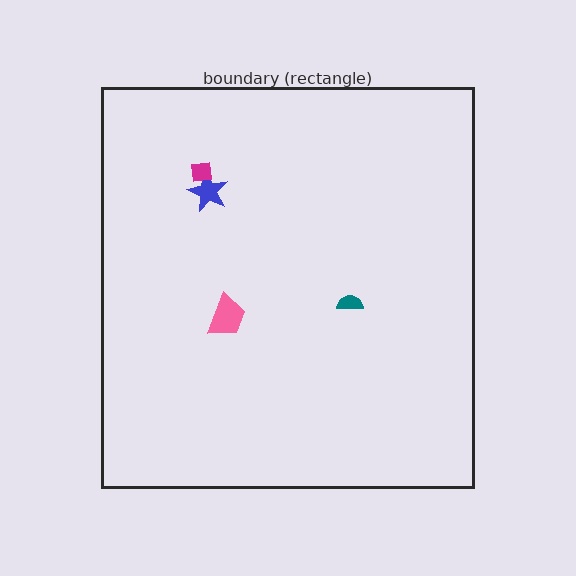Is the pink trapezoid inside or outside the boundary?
Inside.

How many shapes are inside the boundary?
4 inside, 0 outside.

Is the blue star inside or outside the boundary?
Inside.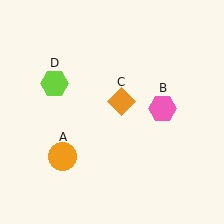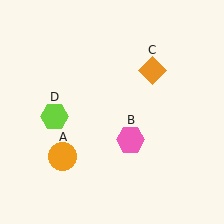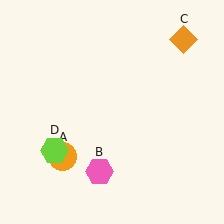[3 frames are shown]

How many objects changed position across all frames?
3 objects changed position: pink hexagon (object B), orange diamond (object C), lime hexagon (object D).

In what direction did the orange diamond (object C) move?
The orange diamond (object C) moved up and to the right.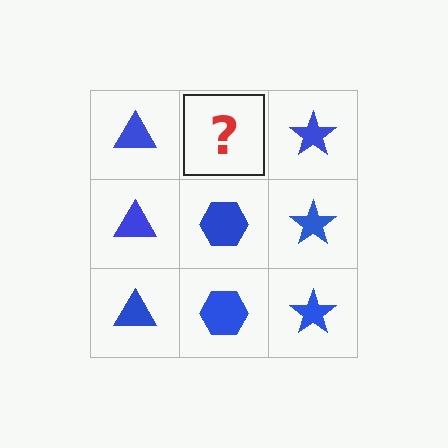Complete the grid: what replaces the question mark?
The question mark should be replaced with a blue hexagon.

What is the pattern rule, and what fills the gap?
The rule is that each column has a consistent shape. The gap should be filled with a blue hexagon.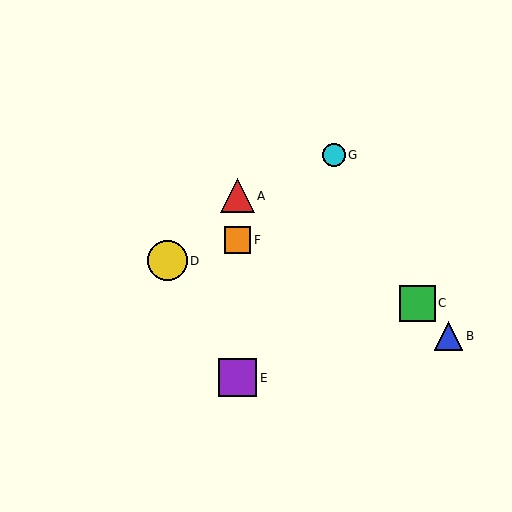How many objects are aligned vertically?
3 objects (A, E, F) are aligned vertically.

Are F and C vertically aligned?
No, F is at x≈238 and C is at x≈417.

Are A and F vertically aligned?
Yes, both are at x≈238.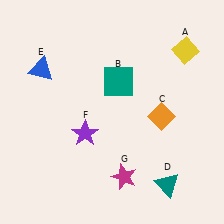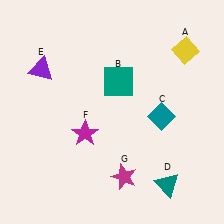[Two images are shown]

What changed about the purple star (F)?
In Image 1, F is purple. In Image 2, it changed to magenta.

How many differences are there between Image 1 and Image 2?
There are 3 differences between the two images.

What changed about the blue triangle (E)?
In Image 1, E is blue. In Image 2, it changed to purple.